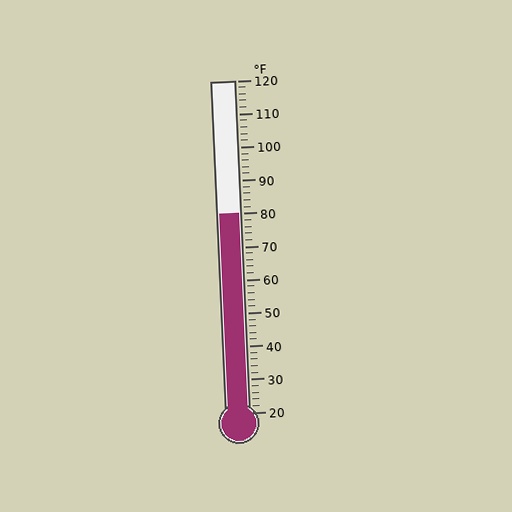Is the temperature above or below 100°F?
The temperature is below 100°F.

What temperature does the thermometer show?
The thermometer shows approximately 80°F.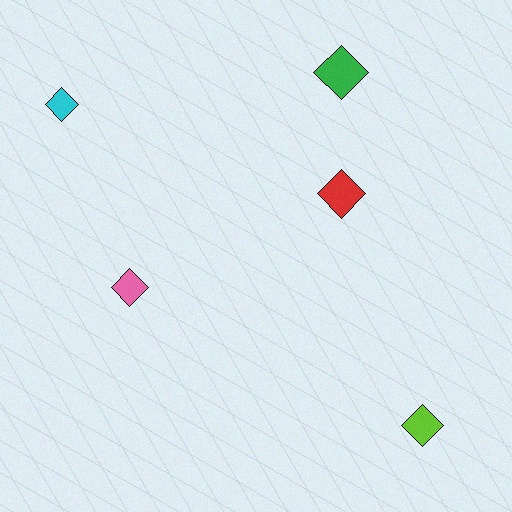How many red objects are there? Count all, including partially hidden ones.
There is 1 red object.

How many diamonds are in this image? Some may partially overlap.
There are 5 diamonds.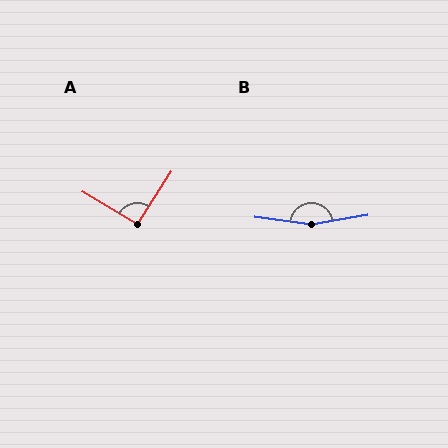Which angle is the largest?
B, at approximately 163 degrees.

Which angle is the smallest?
A, at approximately 92 degrees.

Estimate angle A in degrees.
Approximately 92 degrees.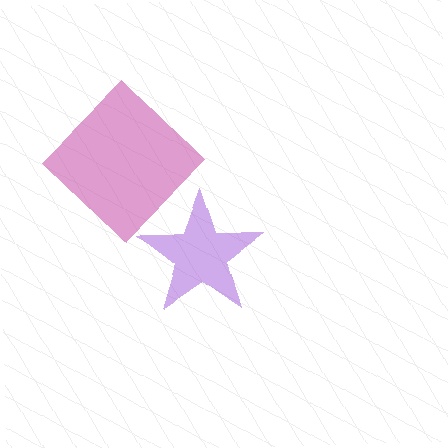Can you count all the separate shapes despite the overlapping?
Yes, there are 2 separate shapes.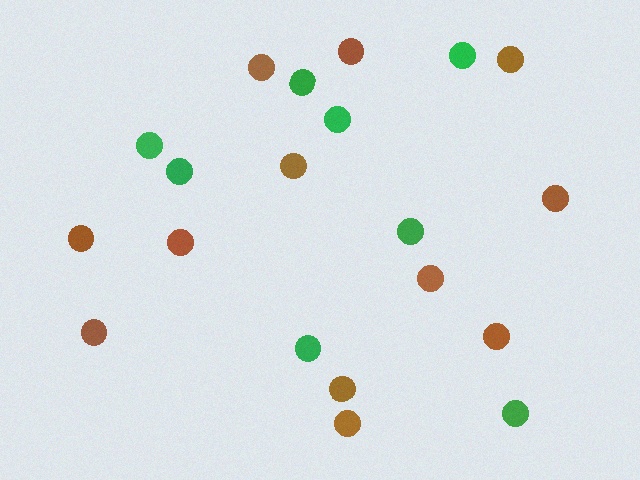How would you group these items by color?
There are 2 groups: one group of brown circles (12) and one group of green circles (8).